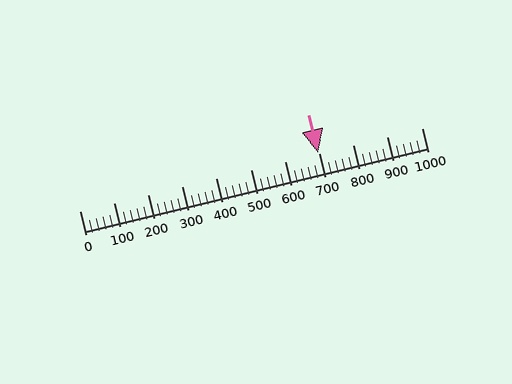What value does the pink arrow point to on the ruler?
The pink arrow points to approximately 698.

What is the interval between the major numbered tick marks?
The major tick marks are spaced 100 units apart.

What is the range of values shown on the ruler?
The ruler shows values from 0 to 1000.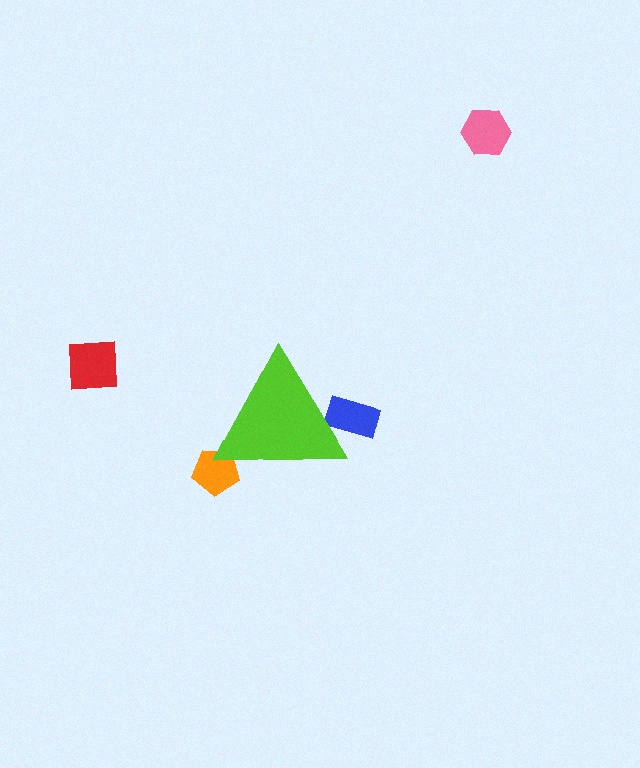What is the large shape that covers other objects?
A lime triangle.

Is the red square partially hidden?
No, the red square is fully visible.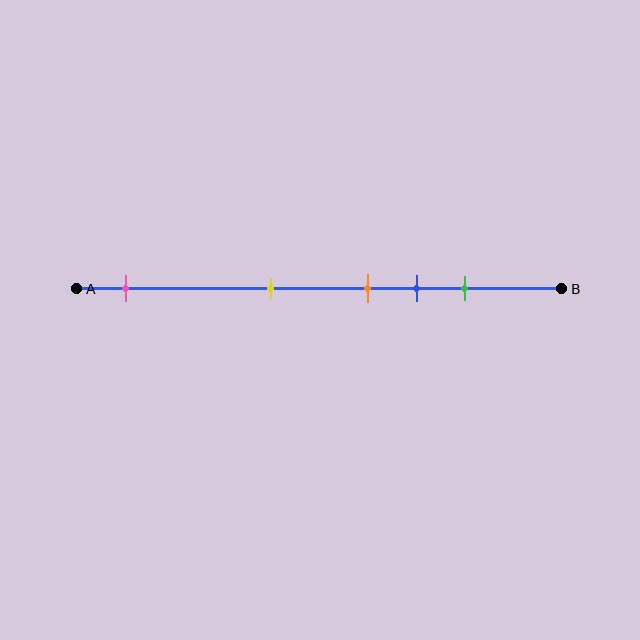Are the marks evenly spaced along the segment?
No, the marks are not evenly spaced.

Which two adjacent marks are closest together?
The orange and blue marks are the closest adjacent pair.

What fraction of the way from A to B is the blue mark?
The blue mark is approximately 70% (0.7) of the way from A to B.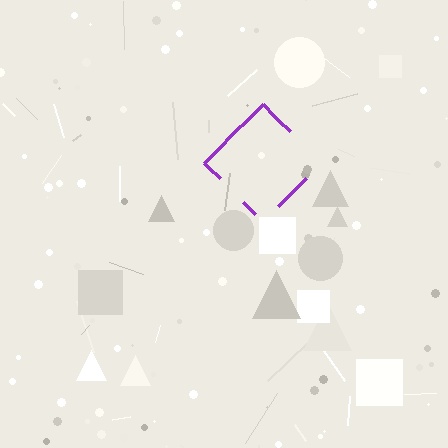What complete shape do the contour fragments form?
The contour fragments form a diamond.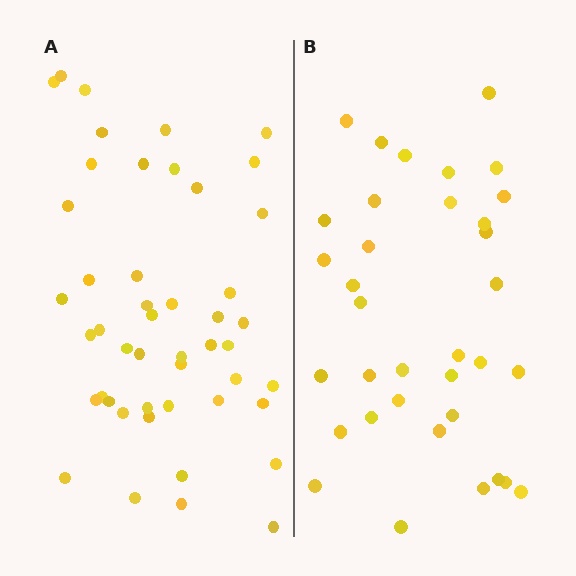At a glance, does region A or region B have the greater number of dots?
Region A (the left region) has more dots.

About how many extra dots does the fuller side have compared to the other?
Region A has roughly 12 or so more dots than region B.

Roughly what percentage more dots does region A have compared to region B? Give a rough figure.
About 35% more.